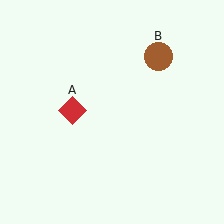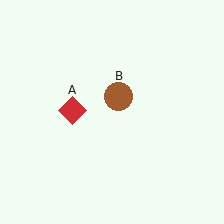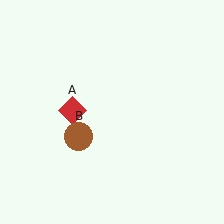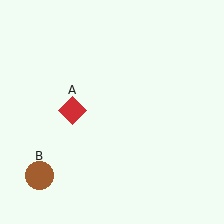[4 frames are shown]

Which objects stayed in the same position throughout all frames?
Red diamond (object A) remained stationary.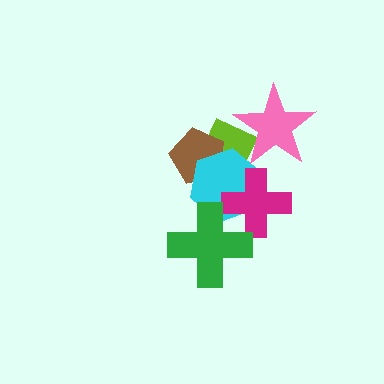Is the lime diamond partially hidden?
Yes, it is partially covered by another shape.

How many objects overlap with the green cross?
2 objects overlap with the green cross.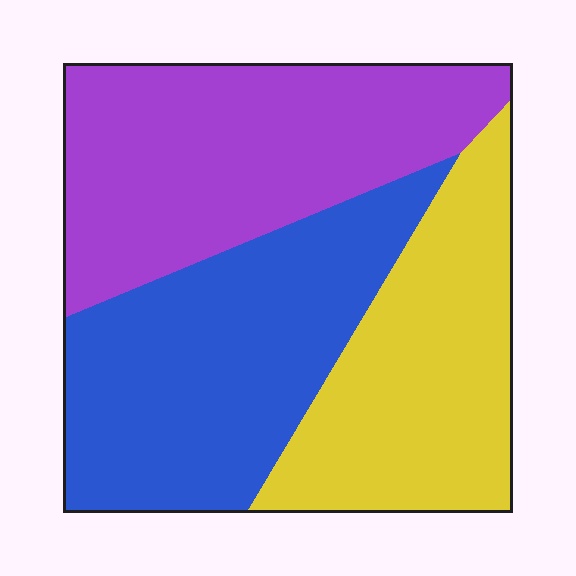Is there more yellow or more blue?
Blue.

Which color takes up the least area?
Yellow, at roughly 30%.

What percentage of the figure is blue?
Blue takes up about three eighths (3/8) of the figure.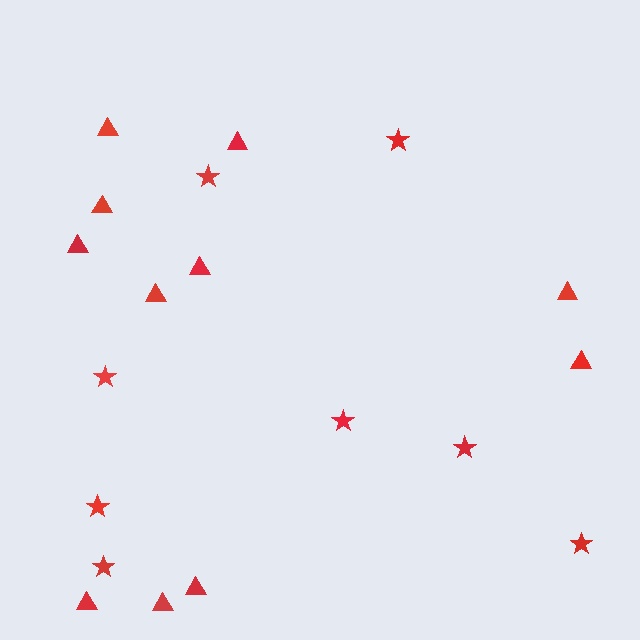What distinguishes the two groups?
There are 2 groups: one group of triangles (11) and one group of stars (8).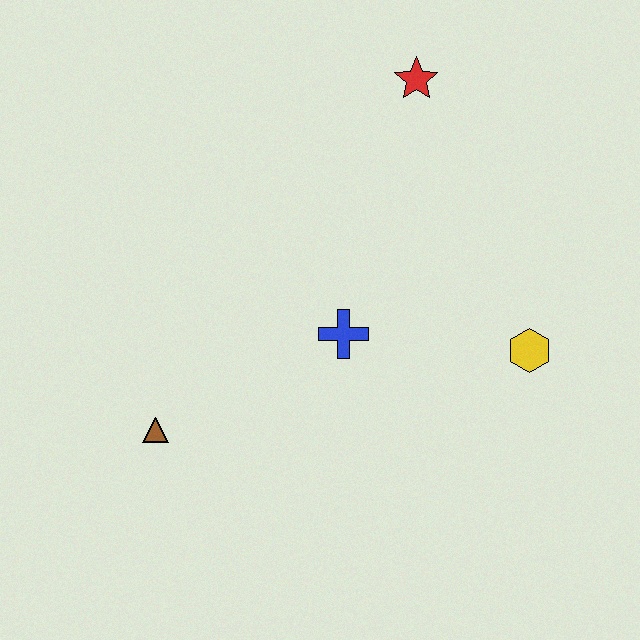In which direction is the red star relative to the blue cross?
The red star is above the blue cross.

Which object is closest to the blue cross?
The yellow hexagon is closest to the blue cross.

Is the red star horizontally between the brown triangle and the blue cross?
No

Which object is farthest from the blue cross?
The red star is farthest from the blue cross.